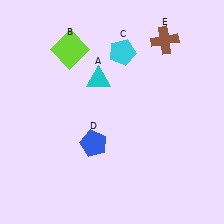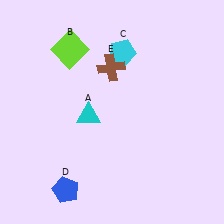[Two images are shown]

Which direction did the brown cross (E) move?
The brown cross (E) moved left.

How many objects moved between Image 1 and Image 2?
3 objects moved between the two images.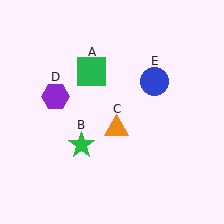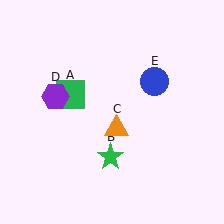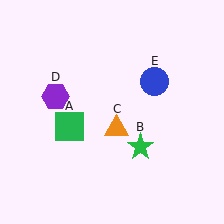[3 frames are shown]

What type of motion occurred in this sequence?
The green square (object A), green star (object B) rotated counterclockwise around the center of the scene.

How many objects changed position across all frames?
2 objects changed position: green square (object A), green star (object B).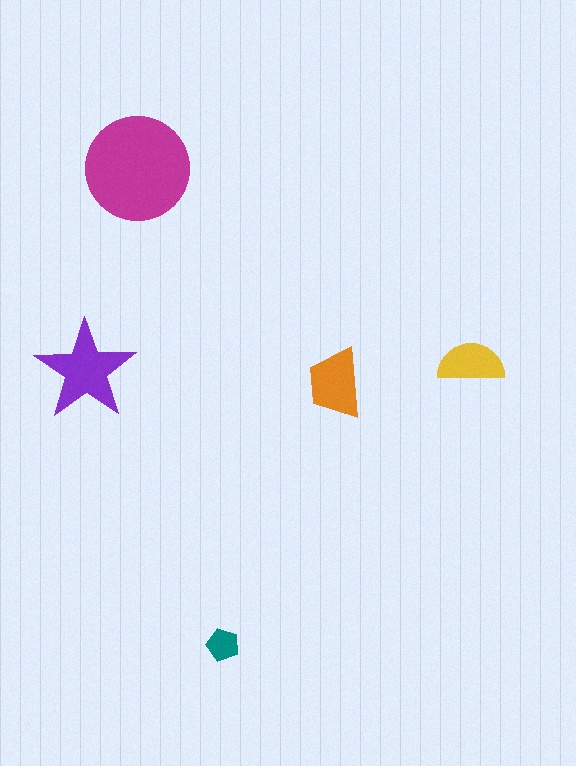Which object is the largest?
The magenta circle.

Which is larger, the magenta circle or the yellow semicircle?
The magenta circle.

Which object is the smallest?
The teal pentagon.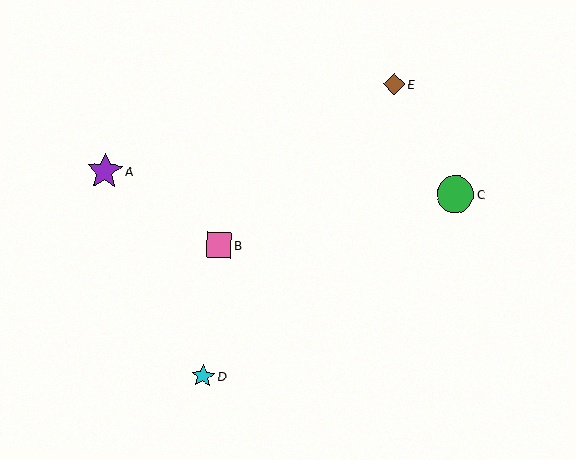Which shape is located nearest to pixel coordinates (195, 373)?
The cyan star (labeled D) at (203, 376) is nearest to that location.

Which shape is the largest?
The green circle (labeled C) is the largest.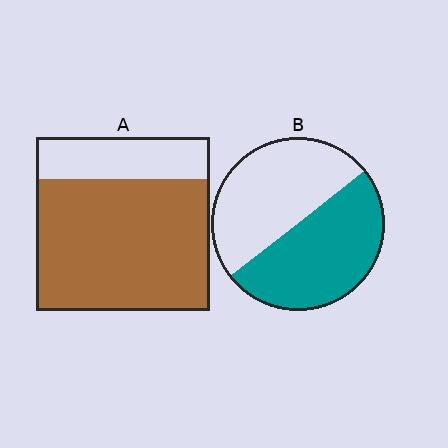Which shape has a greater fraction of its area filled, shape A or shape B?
Shape A.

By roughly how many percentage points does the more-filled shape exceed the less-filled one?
By roughly 25 percentage points (A over B).